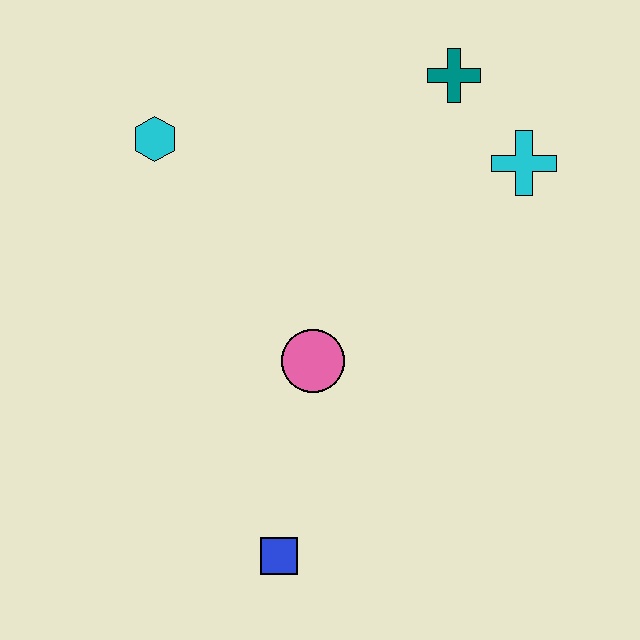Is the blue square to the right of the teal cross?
No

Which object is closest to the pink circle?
The blue square is closest to the pink circle.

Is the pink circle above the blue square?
Yes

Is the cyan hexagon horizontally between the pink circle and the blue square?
No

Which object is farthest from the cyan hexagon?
The blue square is farthest from the cyan hexagon.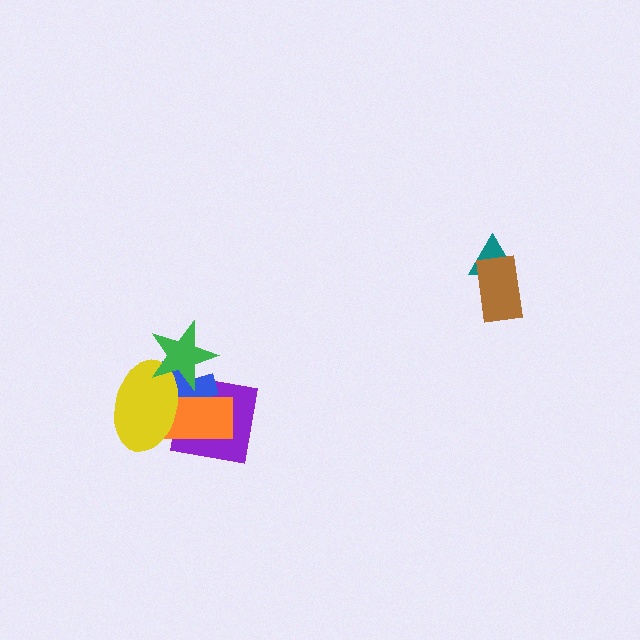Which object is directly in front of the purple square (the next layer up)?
The blue cross is directly in front of the purple square.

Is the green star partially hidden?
No, no other shape covers it.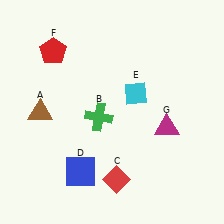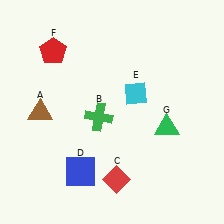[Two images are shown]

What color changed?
The triangle (G) changed from magenta in Image 1 to green in Image 2.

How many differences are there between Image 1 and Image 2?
There is 1 difference between the two images.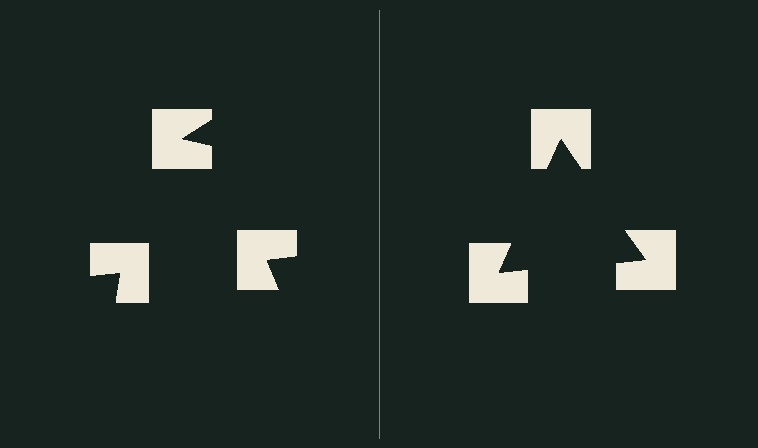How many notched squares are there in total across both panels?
6 — 3 on each side.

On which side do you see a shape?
An illusory triangle appears on the right side. On the left side the wedge cuts are rotated, so no coherent shape forms.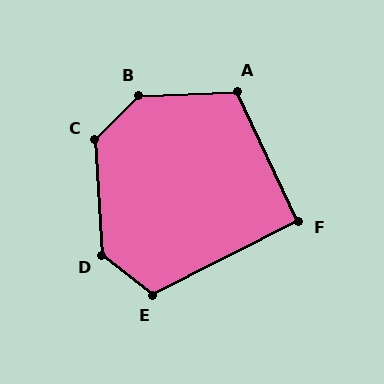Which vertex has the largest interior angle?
B, at approximately 137 degrees.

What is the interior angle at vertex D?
Approximately 131 degrees (obtuse).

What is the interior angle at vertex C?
Approximately 132 degrees (obtuse).